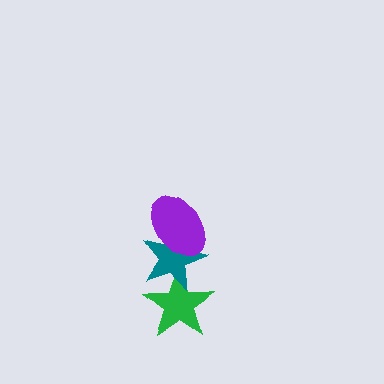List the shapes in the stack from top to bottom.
From top to bottom: the purple ellipse, the teal star, the green star.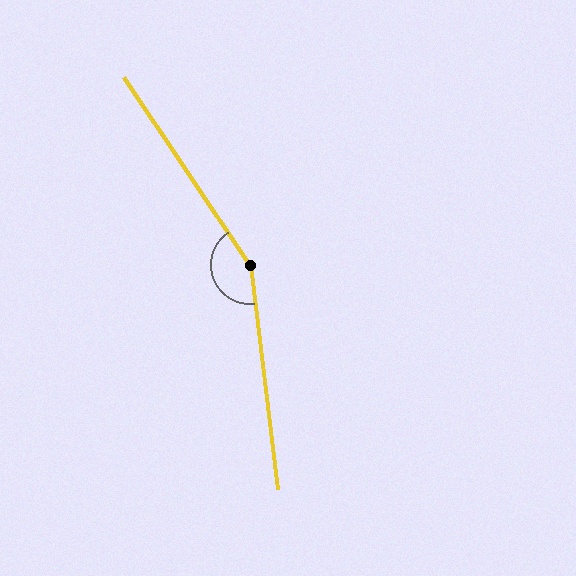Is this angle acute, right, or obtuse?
It is obtuse.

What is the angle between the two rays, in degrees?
Approximately 153 degrees.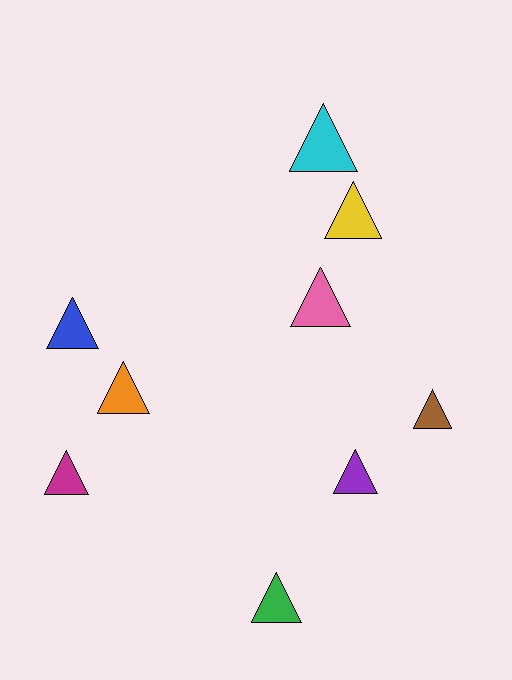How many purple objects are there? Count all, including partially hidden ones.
There is 1 purple object.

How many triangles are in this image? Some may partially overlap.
There are 9 triangles.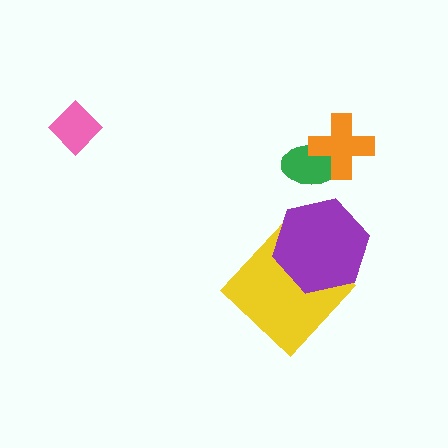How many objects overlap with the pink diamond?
0 objects overlap with the pink diamond.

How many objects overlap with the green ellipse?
1 object overlaps with the green ellipse.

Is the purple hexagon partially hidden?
No, no other shape covers it.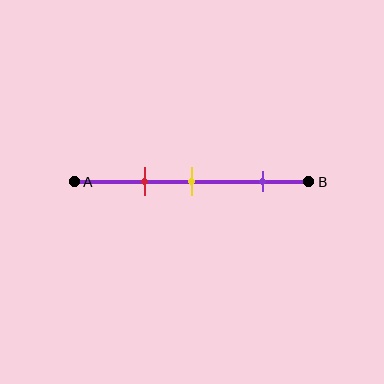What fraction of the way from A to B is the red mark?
The red mark is approximately 30% (0.3) of the way from A to B.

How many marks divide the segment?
There are 3 marks dividing the segment.